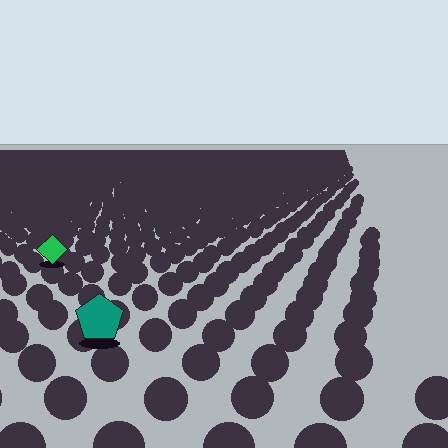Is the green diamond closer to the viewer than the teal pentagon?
No. The teal pentagon is closer — you can tell from the texture gradient: the ground texture is coarser near it.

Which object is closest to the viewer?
The teal pentagon is closest. The texture marks near it are larger and more spread out.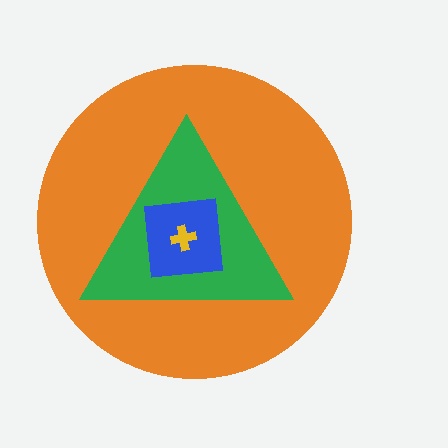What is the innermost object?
The yellow cross.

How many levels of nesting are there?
4.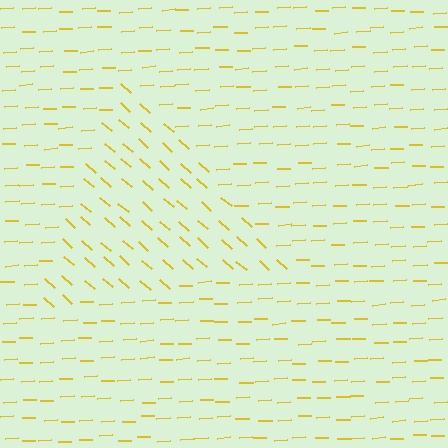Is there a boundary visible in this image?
Yes, there is a texture boundary formed by a change in line orientation.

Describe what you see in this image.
The image is filled with small yellow line segments. A triangle region in the image has lines oriented differently from the surrounding lines, creating a visible texture boundary.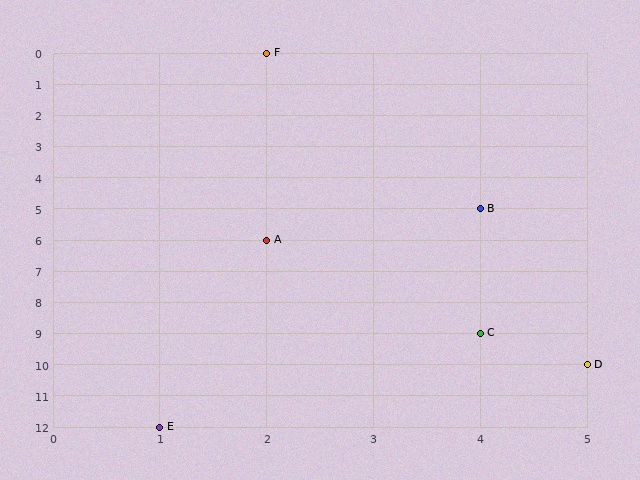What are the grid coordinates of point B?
Point B is at grid coordinates (4, 5).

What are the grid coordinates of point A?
Point A is at grid coordinates (2, 6).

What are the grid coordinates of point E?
Point E is at grid coordinates (1, 12).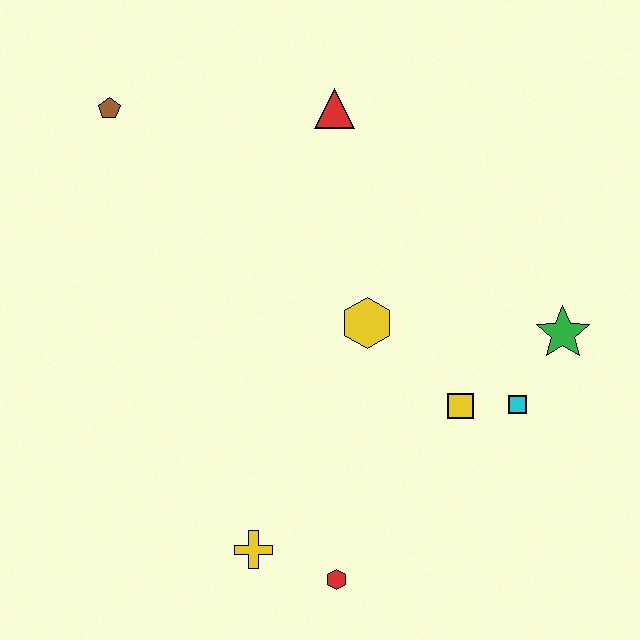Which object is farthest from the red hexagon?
The brown pentagon is farthest from the red hexagon.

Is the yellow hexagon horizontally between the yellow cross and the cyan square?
Yes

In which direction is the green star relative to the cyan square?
The green star is above the cyan square.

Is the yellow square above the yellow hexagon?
No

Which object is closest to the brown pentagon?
The red triangle is closest to the brown pentagon.